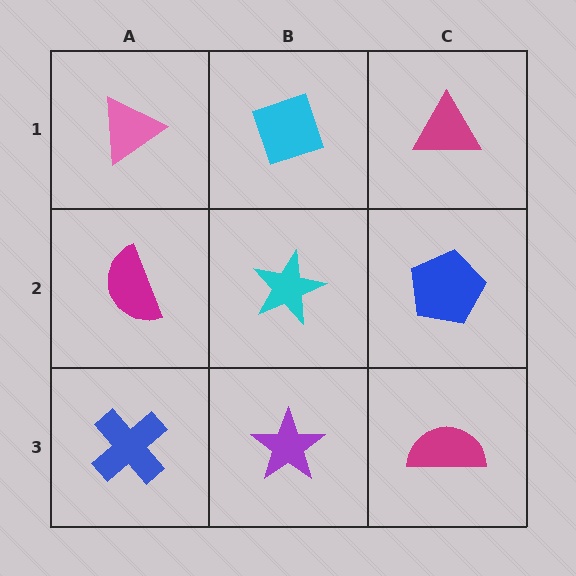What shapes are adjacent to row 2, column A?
A pink triangle (row 1, column A), a blue cross (row 3, column A), a cyan star (row 2, column B).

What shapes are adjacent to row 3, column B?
A cyan star (row 2, column B), a blue cross (row 3, column A), a magenta semicircle (row 3, column C).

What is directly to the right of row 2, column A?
A cyan star.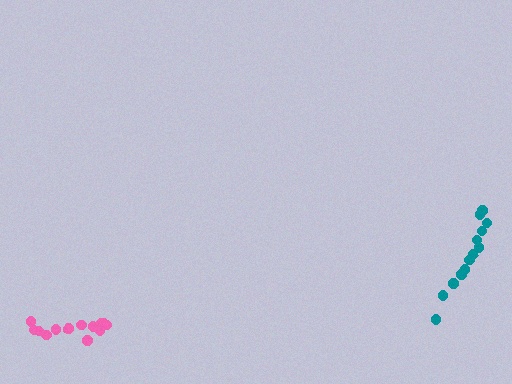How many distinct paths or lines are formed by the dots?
There are 2 distinct paths.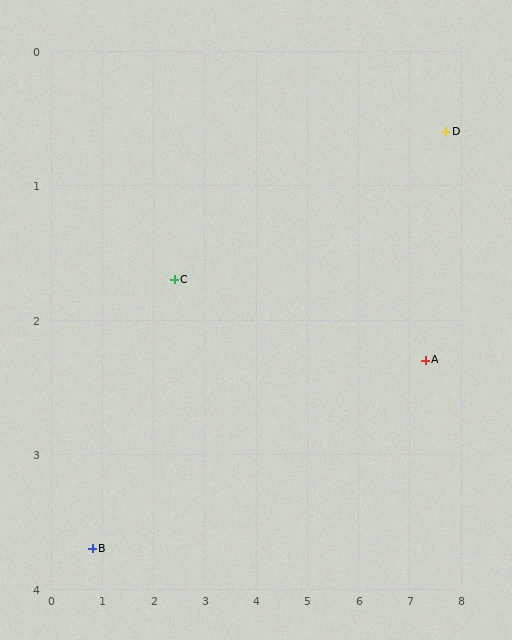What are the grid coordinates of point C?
Point C is at approximately (2.4, 1.7).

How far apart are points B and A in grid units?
Points B and A are about 6.6 grid units apart.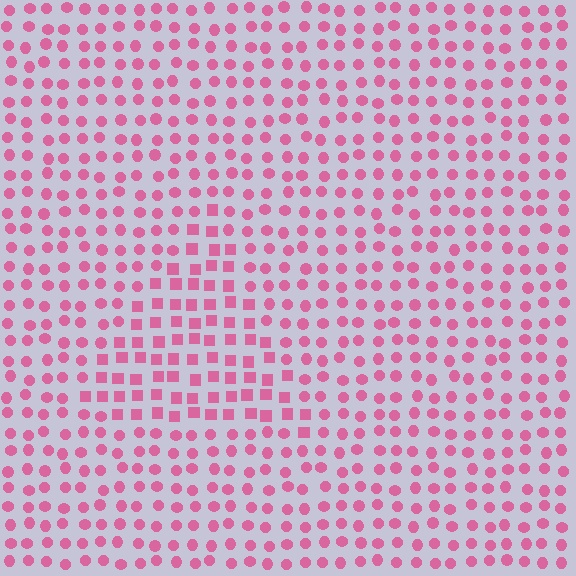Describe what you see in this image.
The image is filled with small pink elements arranged in a uniform grid. A triangle-shaped region contains squares, while the surrounding area contains circles. The boundary is defined purely by the change in element shape.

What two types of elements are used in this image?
The image uses squares inside the triangle region and circles outside it.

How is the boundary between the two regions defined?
The boundary is defined by a change in element shape: squares inside vs. circles outside. All elements share the same color and spacing.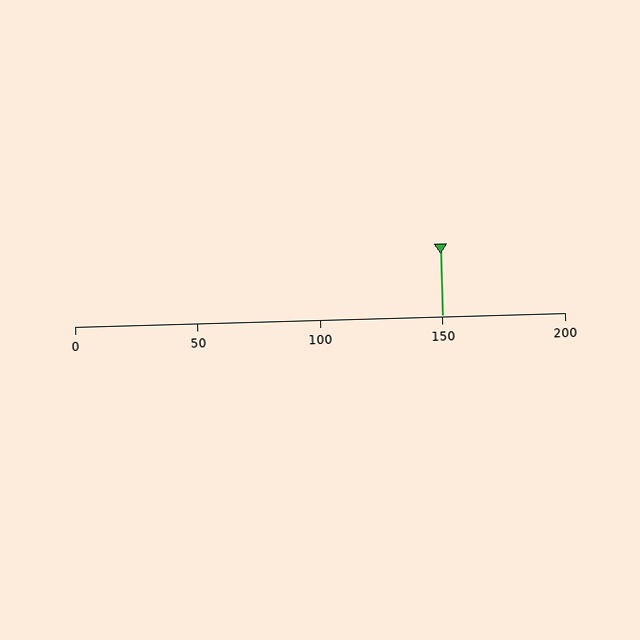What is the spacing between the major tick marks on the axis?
The major ticks are spaced 50 apart.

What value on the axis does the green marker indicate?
The marker indicates approximately 150.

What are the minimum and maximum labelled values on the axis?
The axis runs from 0 to 200.